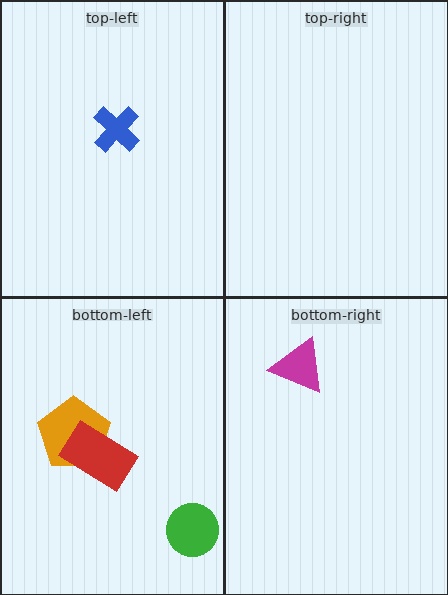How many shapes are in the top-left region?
1.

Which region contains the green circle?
The bottom-left region.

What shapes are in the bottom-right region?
The magenta triangle.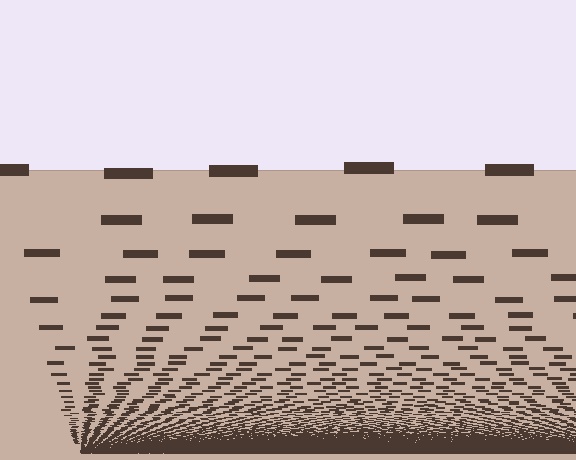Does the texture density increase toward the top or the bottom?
Density increases toward the bottom.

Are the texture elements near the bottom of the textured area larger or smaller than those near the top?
Smaller. The gradient is inverted — elements near the bottom are smaller and denser.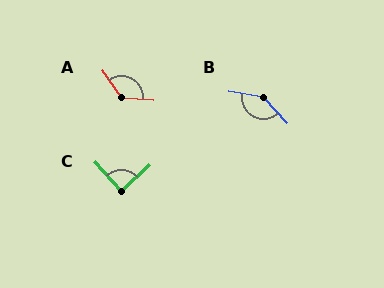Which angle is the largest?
B, at approximately 141 degrees.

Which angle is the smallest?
C, at approximately 89 degrees.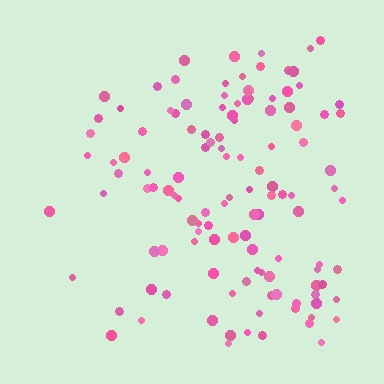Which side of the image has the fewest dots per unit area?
The left.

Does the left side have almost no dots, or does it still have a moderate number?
Still a moderate number, just noticeably fewer than the right.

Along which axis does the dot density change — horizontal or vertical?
Horizontal.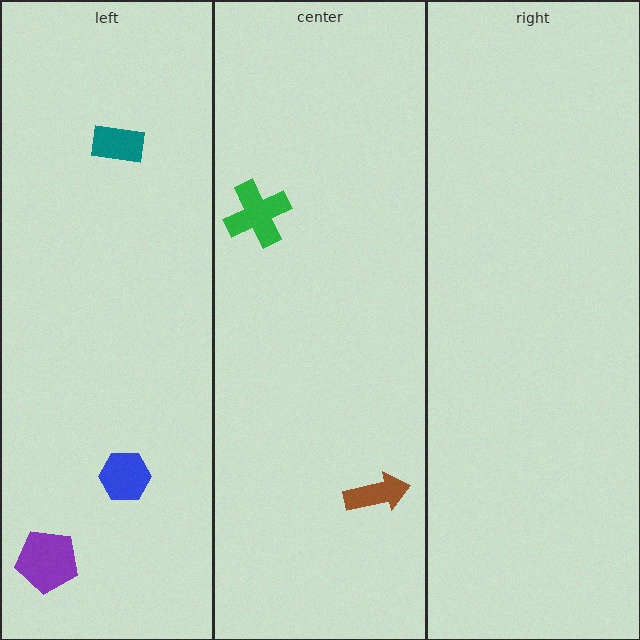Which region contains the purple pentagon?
The left region.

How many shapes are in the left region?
3.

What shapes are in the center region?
The brown arrow, the green cross.